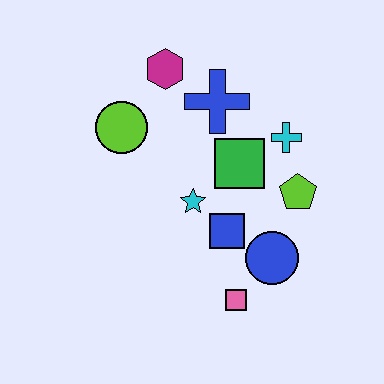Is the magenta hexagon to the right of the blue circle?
No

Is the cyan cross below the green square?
No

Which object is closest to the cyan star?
The blue square is closest to the cyan star.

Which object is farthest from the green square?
The pink square is farthest from the green square.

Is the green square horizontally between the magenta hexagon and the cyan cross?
Yes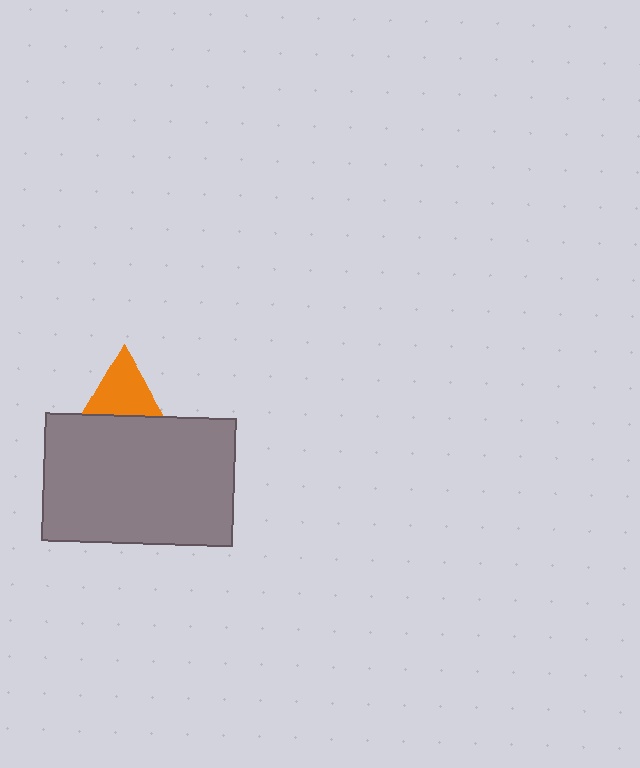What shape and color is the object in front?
The object in front is a gray rectangle.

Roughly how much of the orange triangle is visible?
About half of it is visible (roughly 54%).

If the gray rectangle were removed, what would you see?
You would see the complete orange triangle.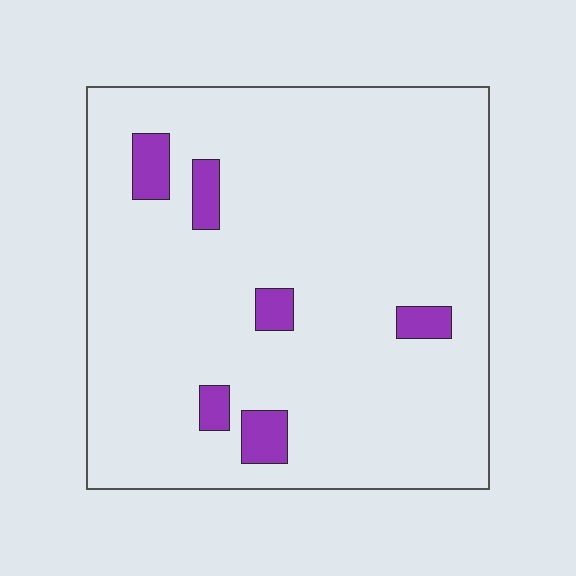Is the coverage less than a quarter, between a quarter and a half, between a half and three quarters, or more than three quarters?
Less than a quarter.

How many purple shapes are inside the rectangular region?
6.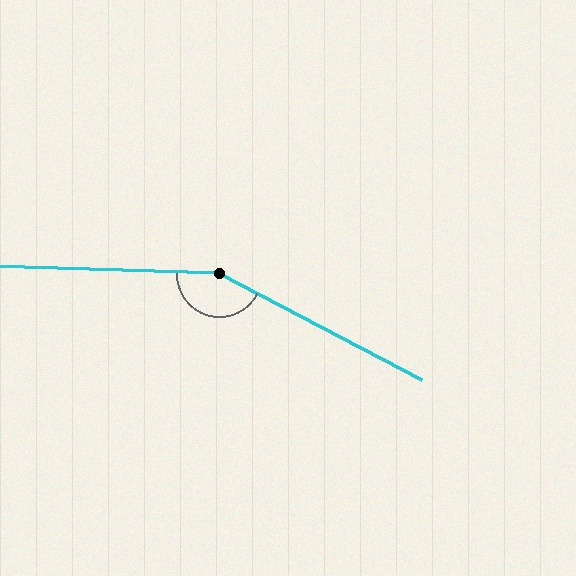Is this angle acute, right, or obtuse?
It is obtuse.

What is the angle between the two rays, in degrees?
Approximately 154 degrees.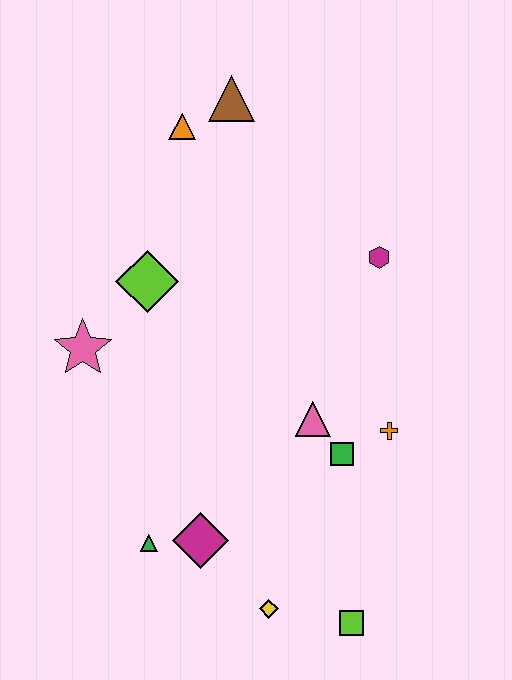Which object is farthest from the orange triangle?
The lime square is farthest from the orange triangle.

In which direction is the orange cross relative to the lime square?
The orange cross is above the lime square.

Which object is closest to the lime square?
The yellow diamond is closest to the lime square.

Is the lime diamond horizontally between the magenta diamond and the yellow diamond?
No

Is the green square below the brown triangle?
Yes